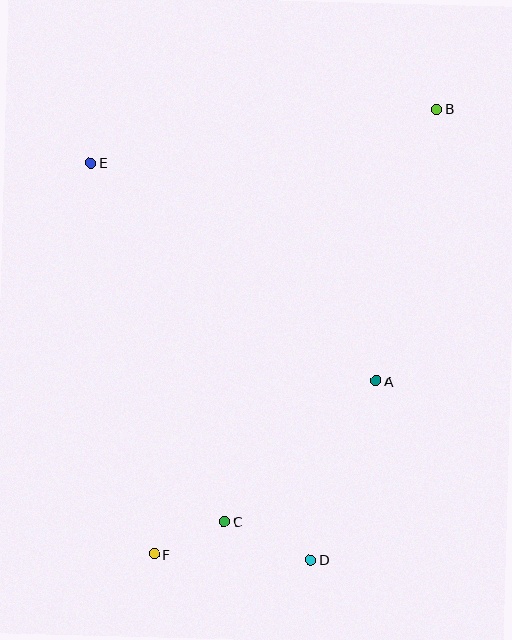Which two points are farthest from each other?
Points B and F are farthest from each other.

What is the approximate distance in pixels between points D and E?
The distance between D and E is approximately 454 pixels.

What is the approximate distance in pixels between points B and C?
The distance between B and C is approximately 464 pixels.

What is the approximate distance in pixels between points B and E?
The distance between B and E is approximately 350 pixels.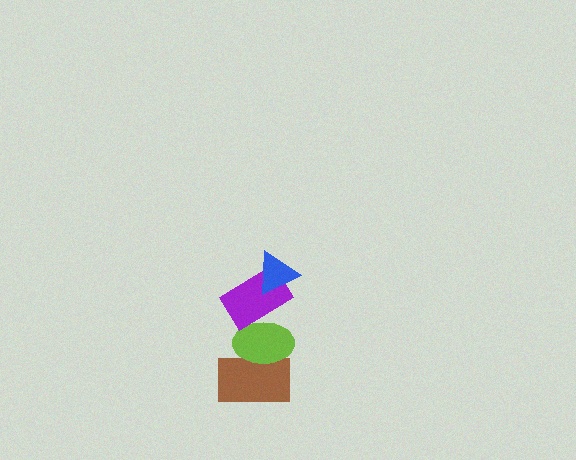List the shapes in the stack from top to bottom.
From top to bottom: the blue triangle, the purple rectangle, the lime ellipse, the brown rectangle.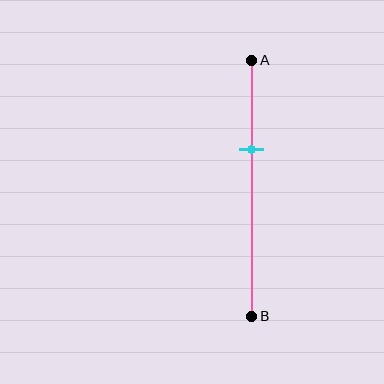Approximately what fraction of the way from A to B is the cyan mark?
The cyan mark is approximately 35% of the way from A to B.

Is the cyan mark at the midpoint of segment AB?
No, the mark is at about 35% from A, not at the 50% midpoint.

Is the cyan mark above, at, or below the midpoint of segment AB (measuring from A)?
The cyan mark is above the midpoint of segment AB.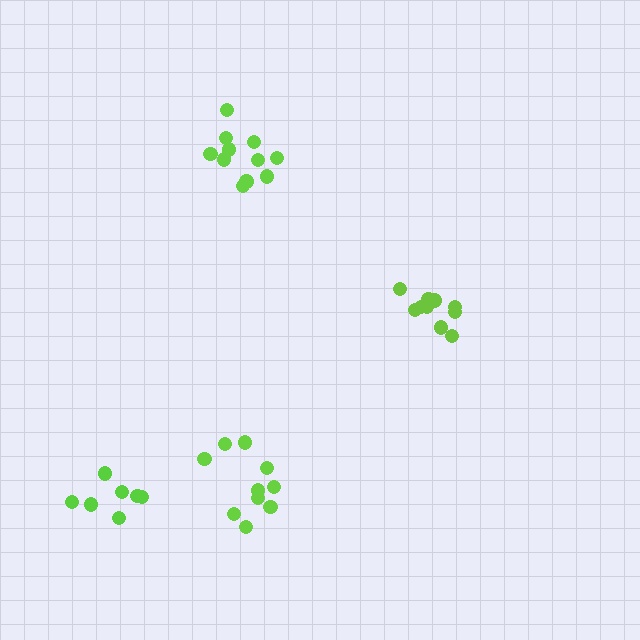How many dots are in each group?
Group 1: 11 dots, Group 2: 10 dots, Group 3: 10 dots, Group 4: 7 dots (38 total).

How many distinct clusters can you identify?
There are 4 distinct clusters.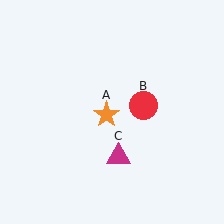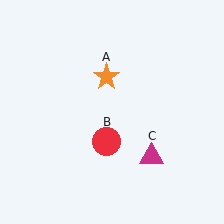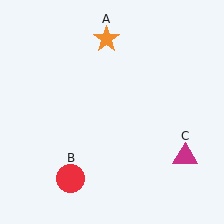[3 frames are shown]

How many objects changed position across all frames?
3 objects changed position: orange star (object A), red circle (object B), magenta triangle (object C).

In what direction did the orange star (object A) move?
The orange star (object A) moved up.